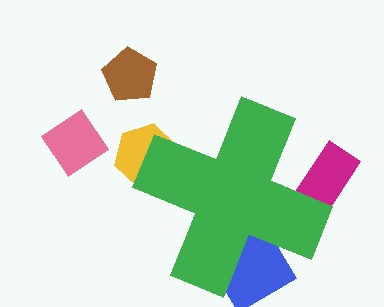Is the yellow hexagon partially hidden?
Yes, the yellow hexagon is partially hidden behind the green cross.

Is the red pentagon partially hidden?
Yes, the red pentagon is partially hidden behind the green cross.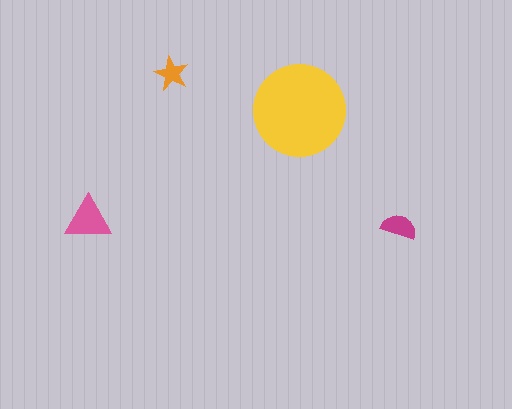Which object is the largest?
The yellow circle.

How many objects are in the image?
There are 4 objects in the image.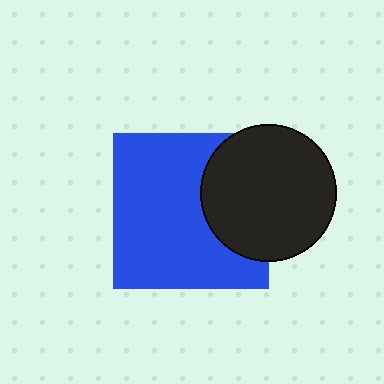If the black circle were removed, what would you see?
You would see the complete blue square.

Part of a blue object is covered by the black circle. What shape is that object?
It is a square.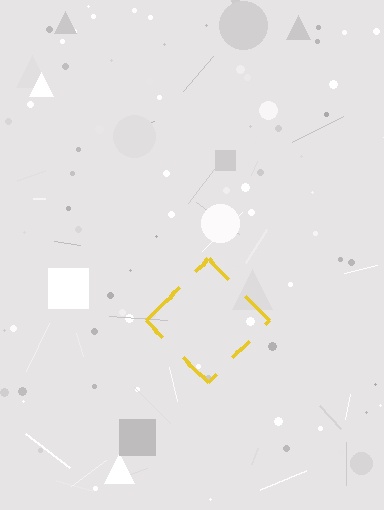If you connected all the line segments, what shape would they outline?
They would outline a diamond.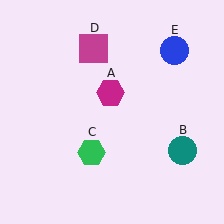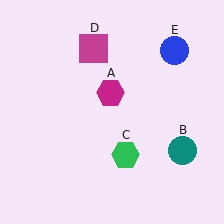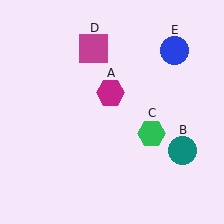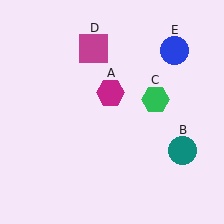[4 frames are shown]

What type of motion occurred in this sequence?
The green hexagon (object C) rotated counterclockwise around the center of the scene.